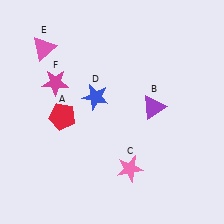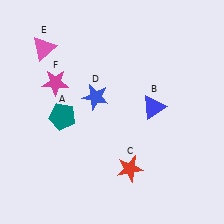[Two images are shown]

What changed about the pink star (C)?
In Image 1, C is pink. In Image 2, it changed to red.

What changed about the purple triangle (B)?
In Image 1, B is purple. In Image 2, it changed to blue.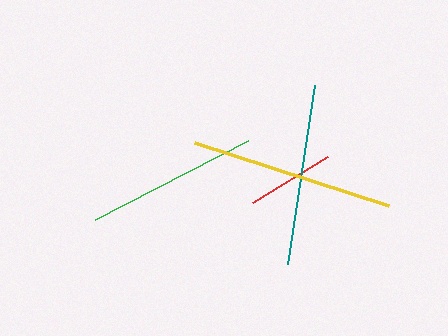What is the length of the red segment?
The red segment is approximately 88 pixels long.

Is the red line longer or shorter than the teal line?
The teal line is longer than the red line.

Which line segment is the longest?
The yellow line is the longest at approximately 204 pixels.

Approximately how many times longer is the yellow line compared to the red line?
The yellow line is approximately 2.3 times the length of the red line.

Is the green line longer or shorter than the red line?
The green line is longer than the red line.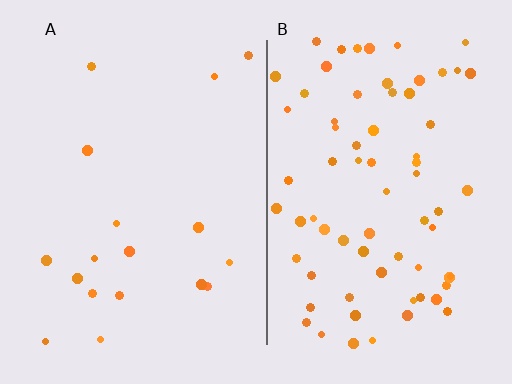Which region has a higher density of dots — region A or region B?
B (the right).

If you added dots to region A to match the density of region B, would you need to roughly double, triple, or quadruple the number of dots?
Approximately quadruple.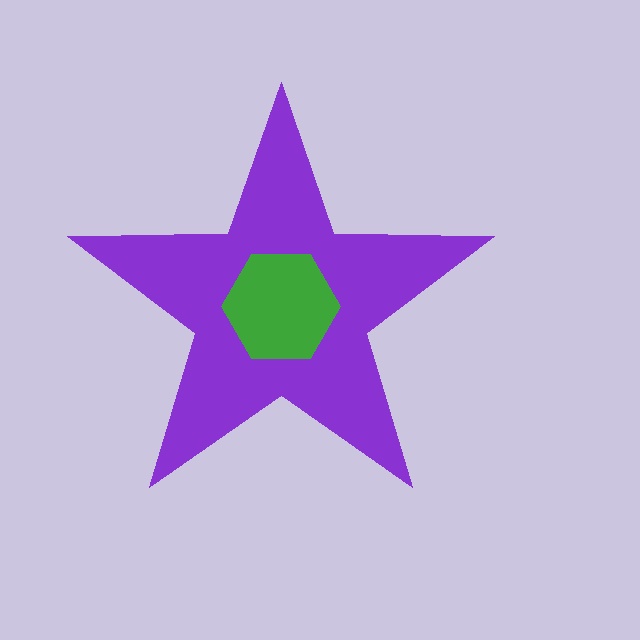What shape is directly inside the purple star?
The green hexagon.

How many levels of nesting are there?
2.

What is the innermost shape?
The green hexagon.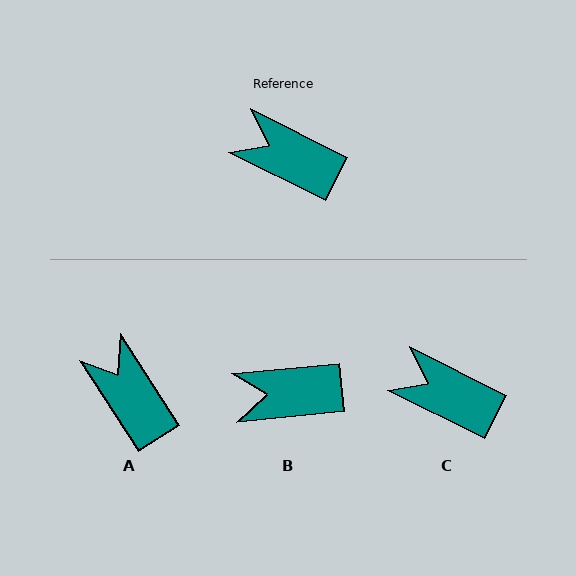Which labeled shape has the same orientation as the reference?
C.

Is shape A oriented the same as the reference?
No, it is off by about 31 degrees.